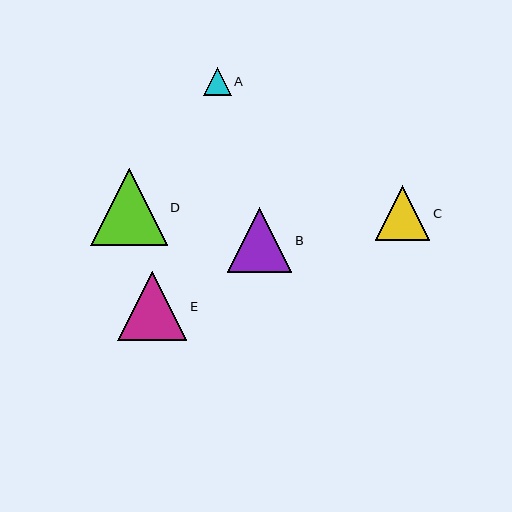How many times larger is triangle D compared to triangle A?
Triangle D is approximately 2.8 times the size of triangle A.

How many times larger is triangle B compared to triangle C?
Triangle B is approximately 1.2 times the size of triangle C.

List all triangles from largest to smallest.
From largest to smallest: D, E, B, C, A.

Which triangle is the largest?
Triangle D is the largest with a size of approximately 77 pixels.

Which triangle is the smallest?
Triangle A is the smallest with a size of approximately 27 pixels.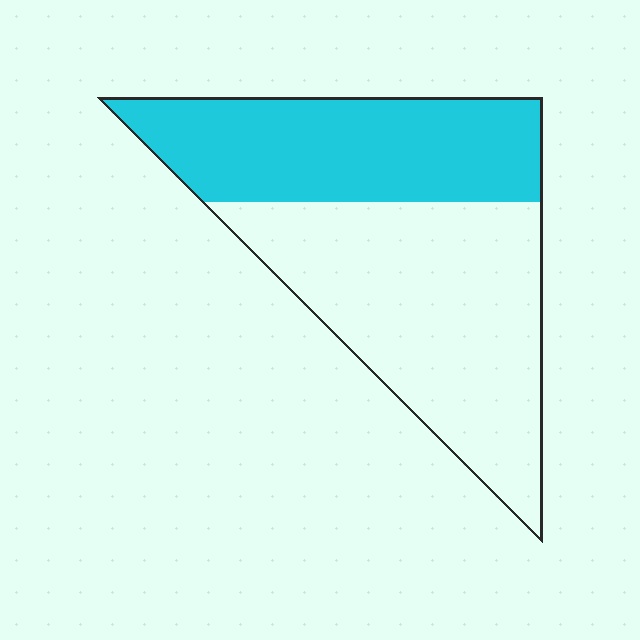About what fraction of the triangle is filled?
About two fifths (2/5).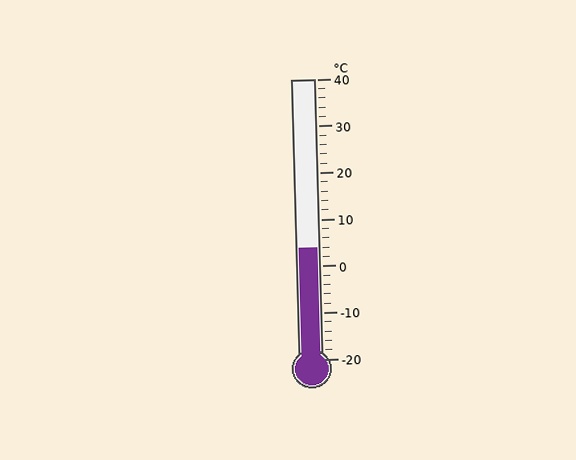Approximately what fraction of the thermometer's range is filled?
The thermometer is filled to approximately 40% of its range.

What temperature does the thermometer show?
The thermometer shows approximately 4°C.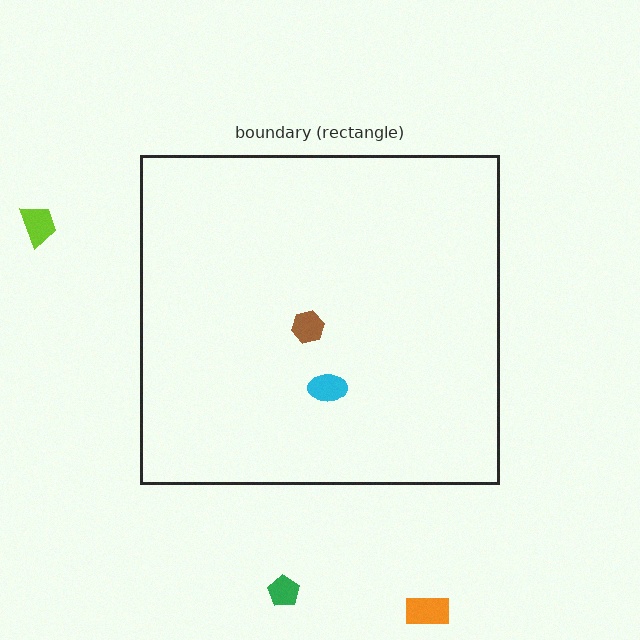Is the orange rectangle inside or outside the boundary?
Outside.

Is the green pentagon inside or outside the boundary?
Outside.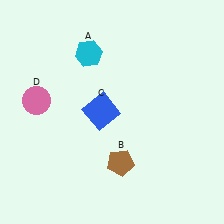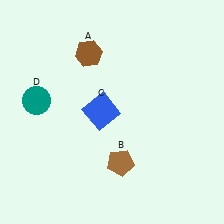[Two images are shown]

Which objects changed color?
A changed from cyan to brown. D changed from pink to teal.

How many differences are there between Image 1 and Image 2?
There are 2 differences between the two images.